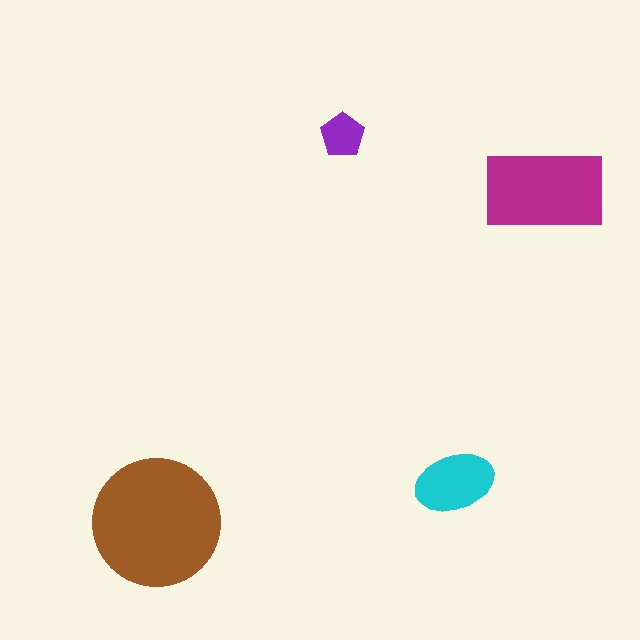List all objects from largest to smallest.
The brown circle, the magenta rectangle, the cyan ellipse, the purple pentagon.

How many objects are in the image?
There are 4 objects in the image.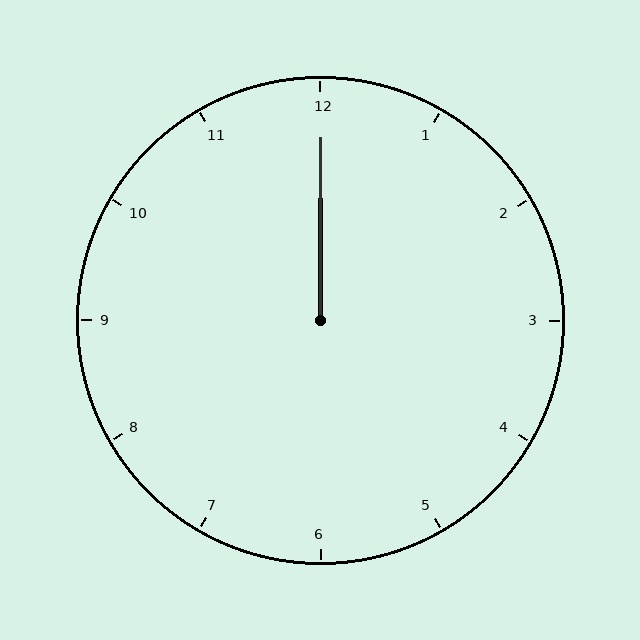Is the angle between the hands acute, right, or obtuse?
It is acute.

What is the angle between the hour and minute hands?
Approximately 0 degrees.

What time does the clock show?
12:00.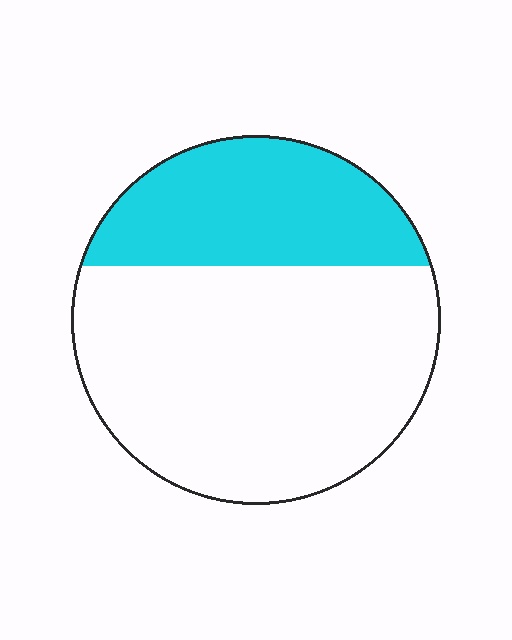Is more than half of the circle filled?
No.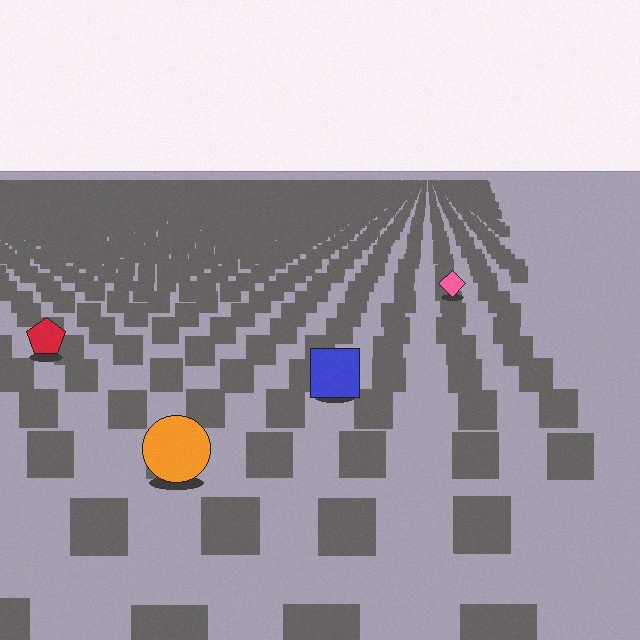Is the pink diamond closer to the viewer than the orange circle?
No. The orange circle is closer — you can tell from the texture gradient: the ground texture is coarser near it.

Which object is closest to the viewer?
The orange circle is closest. The texture marks near it are larger and more spread out.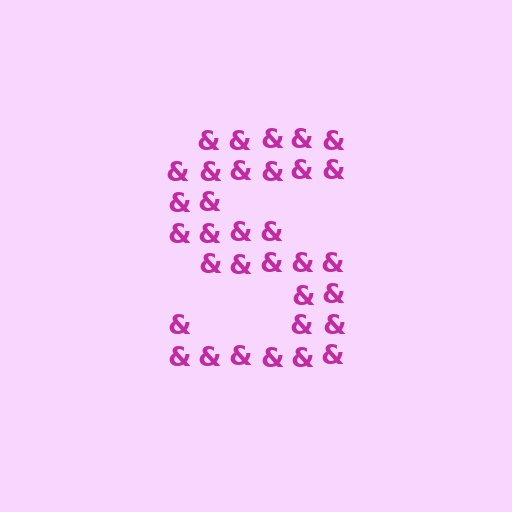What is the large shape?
The large shape is the letter S.